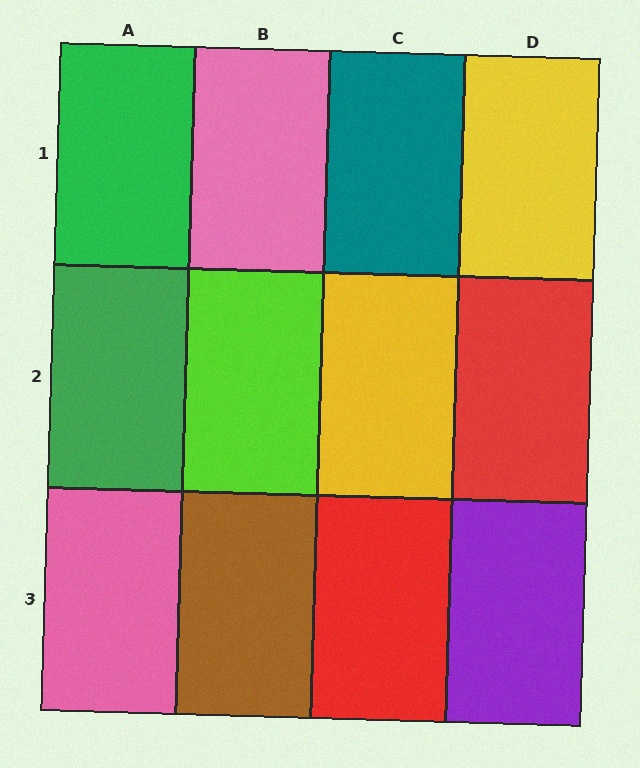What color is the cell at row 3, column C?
Red.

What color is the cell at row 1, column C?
Teal.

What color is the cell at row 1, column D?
Yellow.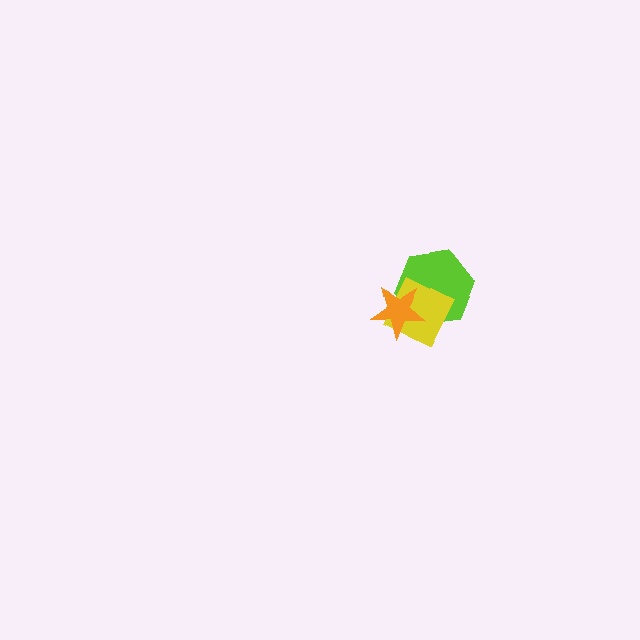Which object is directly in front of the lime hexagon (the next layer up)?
The yellow diamond is directly in front of the lime hexagon.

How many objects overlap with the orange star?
2 objects overlap with the orange star.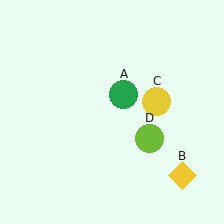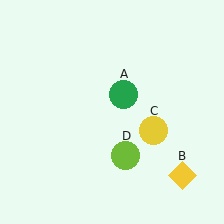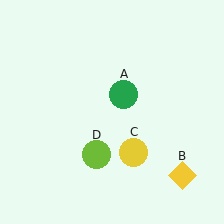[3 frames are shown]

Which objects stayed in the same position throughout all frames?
Green circle (object A) and yellow diamond (object B) remained stationary.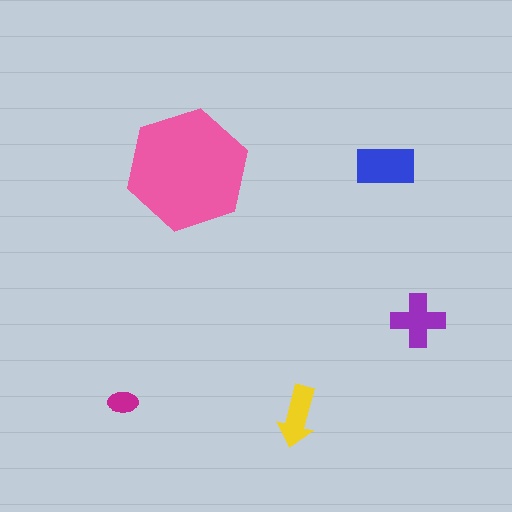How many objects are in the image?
There are 5 objects in the image.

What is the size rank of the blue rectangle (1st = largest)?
2nd.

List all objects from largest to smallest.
The pink hexagon, the blue rectangle, the purple cross, the yellow arrow, the magenta ellipse.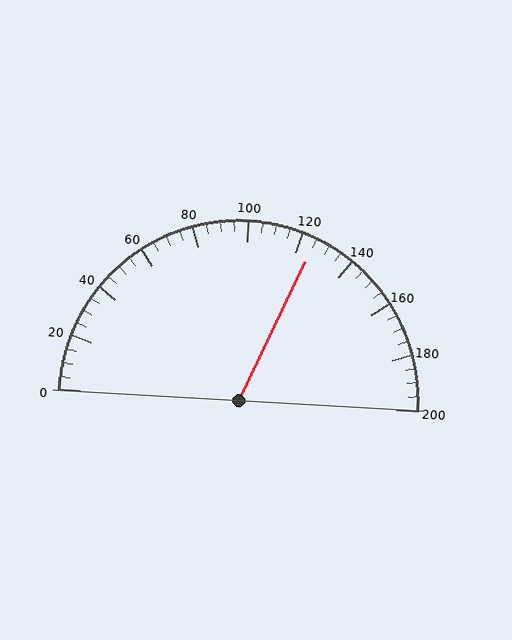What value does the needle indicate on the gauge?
The needle indicates approximately 125.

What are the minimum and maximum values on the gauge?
The gauge ranges from 0 to 200.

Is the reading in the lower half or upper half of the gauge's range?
The reading is in the upper half of the range (0 to 200).